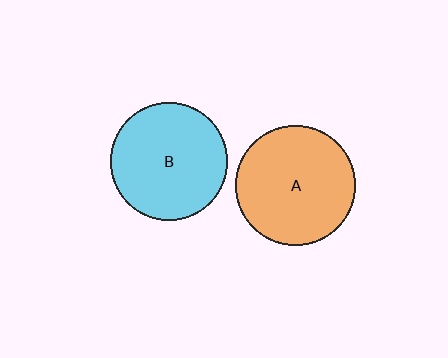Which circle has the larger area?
Circle A (orange).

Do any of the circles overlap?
No, none of the circles overlap.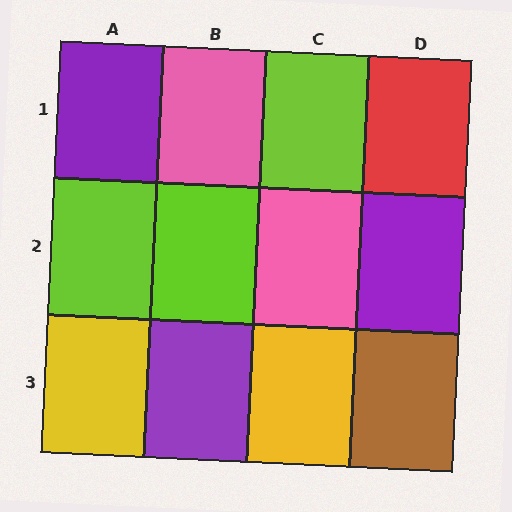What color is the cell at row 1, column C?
Lime.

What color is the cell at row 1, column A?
Purple.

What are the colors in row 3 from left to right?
Yellow, purple, yellow, brown.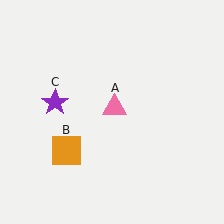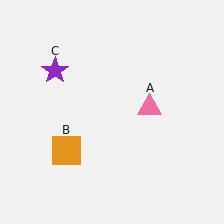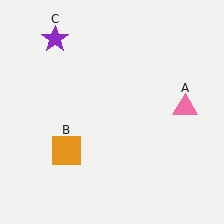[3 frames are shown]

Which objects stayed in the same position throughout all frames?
Orange square (object B) remained stationary.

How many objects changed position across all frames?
2 objects changed position: pink triangle (object A), purple star (object C).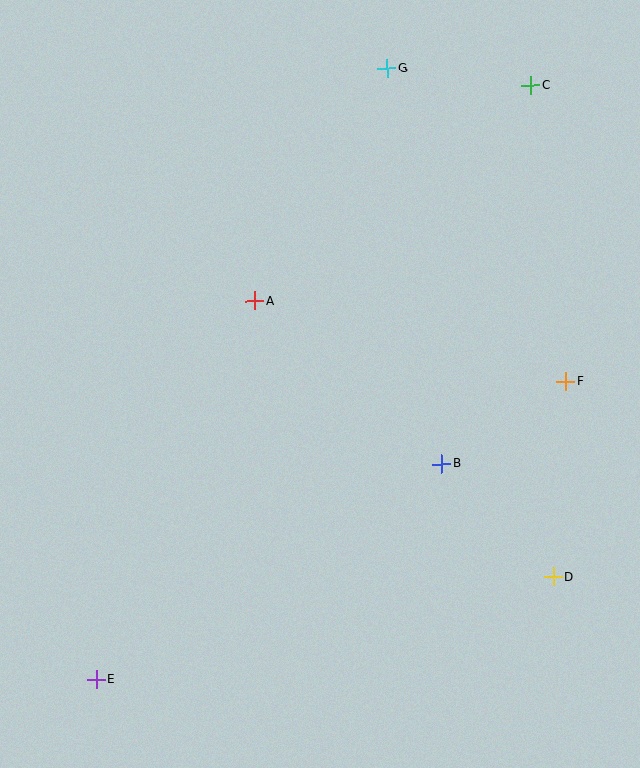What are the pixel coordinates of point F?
Point F is at (566, 381).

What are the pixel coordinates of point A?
Point A is at (255, 301).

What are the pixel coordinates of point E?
Point E is at (96, 679).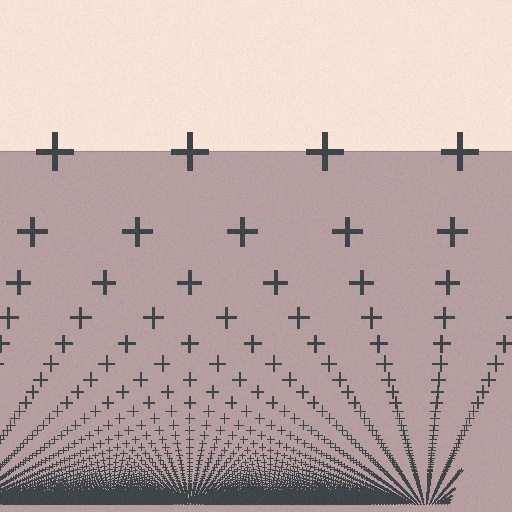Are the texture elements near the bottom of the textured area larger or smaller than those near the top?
Smaller. The gradient is inverted — elements near the bottom are smaller and denser.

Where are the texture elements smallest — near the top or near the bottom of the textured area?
Near the bottom.